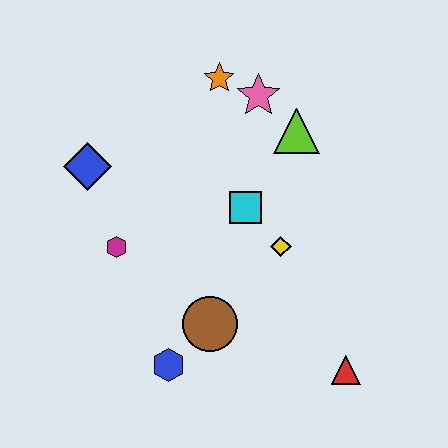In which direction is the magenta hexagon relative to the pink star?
The magenta hexagon is below the pink star.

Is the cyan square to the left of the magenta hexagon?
No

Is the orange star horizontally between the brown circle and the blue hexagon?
No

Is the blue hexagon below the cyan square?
Yes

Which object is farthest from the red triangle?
The blue diamond is farthest from the red triangle.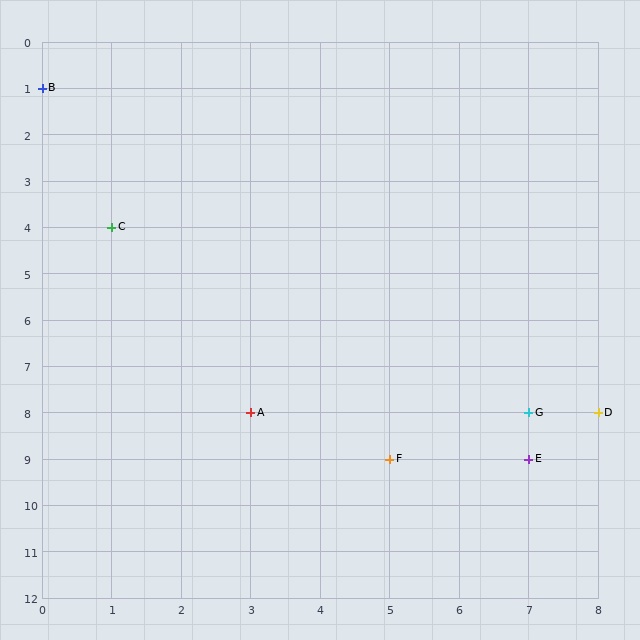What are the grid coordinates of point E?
Point E is at grid coordinates (7, 9).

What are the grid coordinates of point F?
Point F is at grid coordinates (5, 9).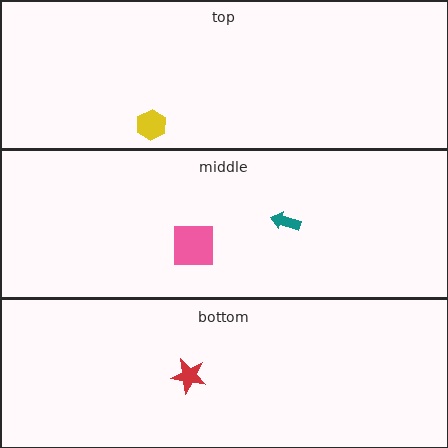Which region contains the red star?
The bottom region.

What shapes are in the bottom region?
The red star.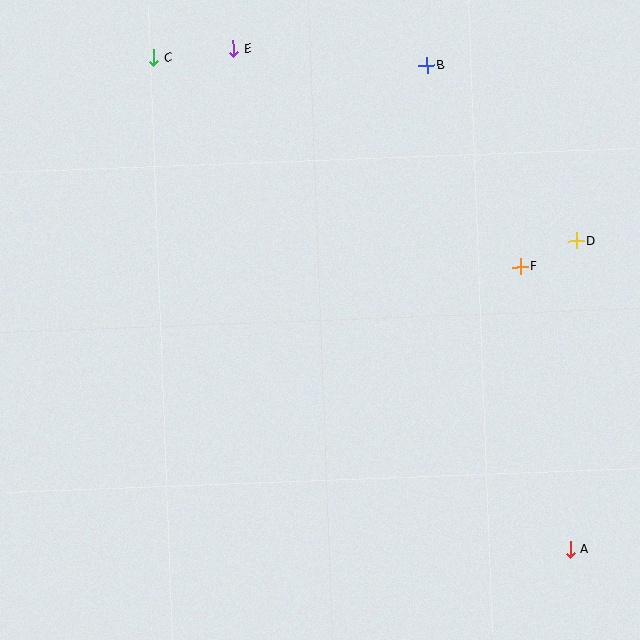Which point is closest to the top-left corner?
Point C is closest to the top-left corner.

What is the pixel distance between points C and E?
The distance between C and E is 81 pixels.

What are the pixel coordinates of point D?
Point D is at (576, 241).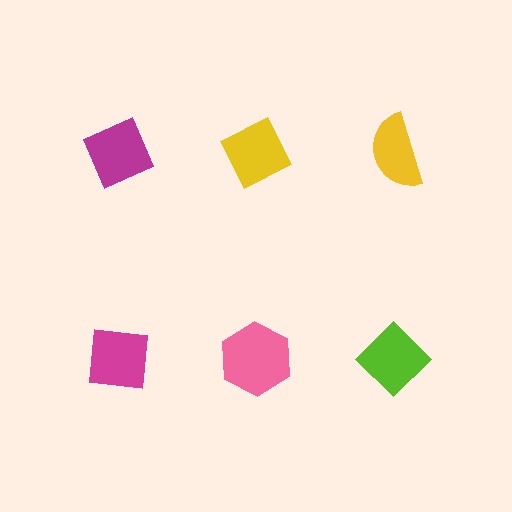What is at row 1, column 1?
A magenta diamond.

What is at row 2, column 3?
A lime diamond.